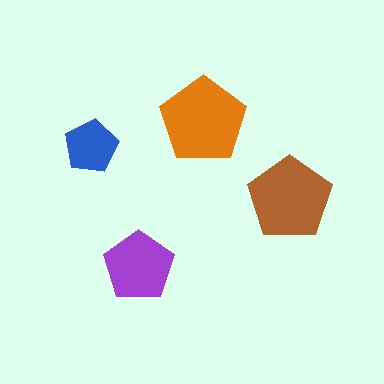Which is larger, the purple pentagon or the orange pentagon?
The orange one.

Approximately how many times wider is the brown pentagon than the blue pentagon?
About 1.5 times wider.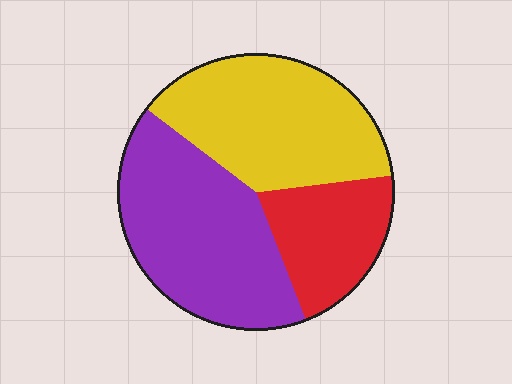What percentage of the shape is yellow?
Yellow covers 38% of the shape.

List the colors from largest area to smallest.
From largest to smallest: purple, yellow, red.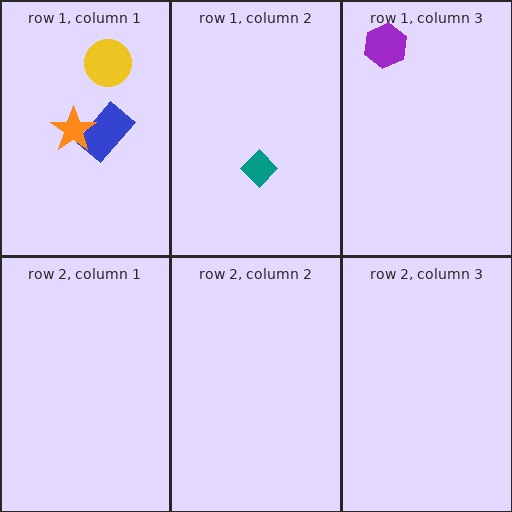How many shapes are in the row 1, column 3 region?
1.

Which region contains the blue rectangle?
The row 1, column 1 region.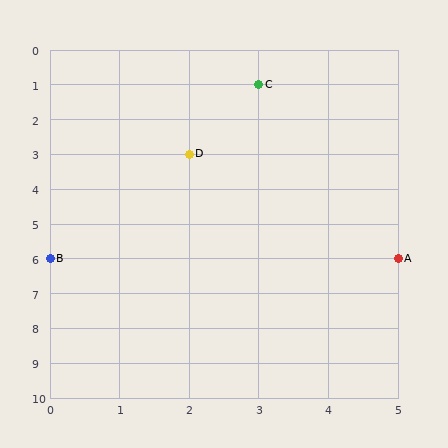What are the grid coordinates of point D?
Point D is at grid coordinates (2, 3).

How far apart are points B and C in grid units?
Points B and C are 3 columns and 5 rows apart (about 5.8 grid units diagonally).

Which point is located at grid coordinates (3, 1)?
Point C is at (3, 1).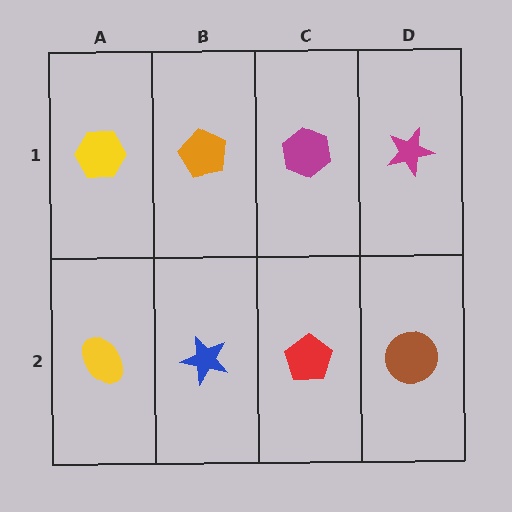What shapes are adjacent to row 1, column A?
A yellow ellipse (row 2, column A), an orange pentagon (row 1, column B).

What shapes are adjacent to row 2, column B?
An orange pentagon (row 1, column B), a yellow ellipse (row 2, column A), a red pentagon (row 2, column C).